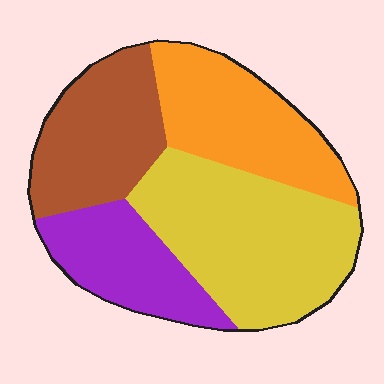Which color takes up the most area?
Yellow, at roughly 35%.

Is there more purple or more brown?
Brown.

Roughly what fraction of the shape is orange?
Orange covers about 25% of the shape.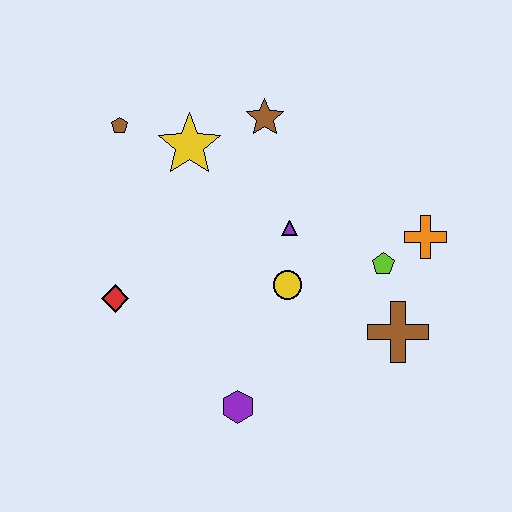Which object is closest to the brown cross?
The lime pentagon is closest to the brown cross.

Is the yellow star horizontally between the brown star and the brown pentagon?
Yes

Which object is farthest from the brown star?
The purple hexagon is farthest from the brown star.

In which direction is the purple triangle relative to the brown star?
The purple triangle is below the brown star.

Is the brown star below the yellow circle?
No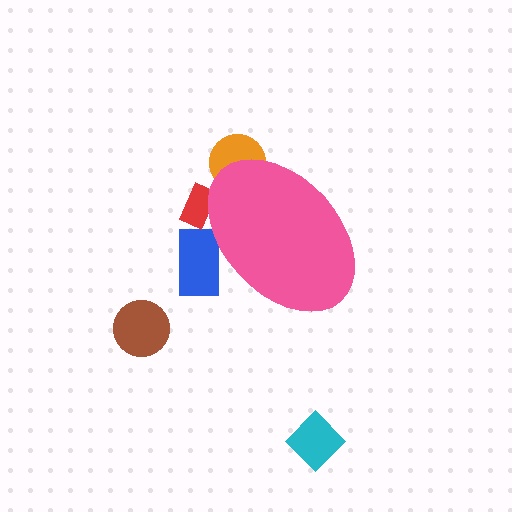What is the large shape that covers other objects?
A pink ellipse.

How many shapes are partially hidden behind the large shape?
3 shapes are partially hidden.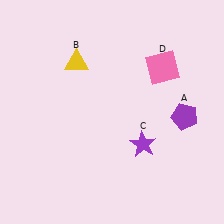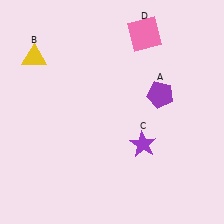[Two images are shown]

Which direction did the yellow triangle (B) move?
The yellow triangle (B) moved left.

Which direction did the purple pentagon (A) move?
The purple pentagon (A) moved left.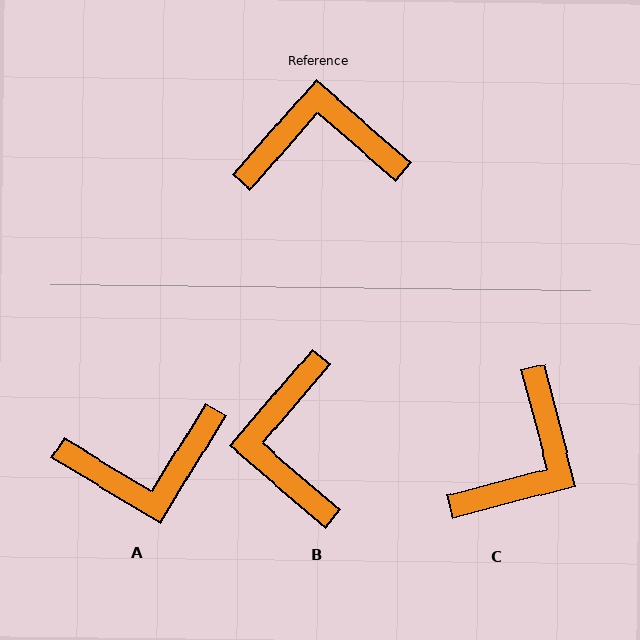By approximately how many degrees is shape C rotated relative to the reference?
Approximately 125 degrees clockwise.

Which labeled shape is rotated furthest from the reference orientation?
A, about 170 degrees away.